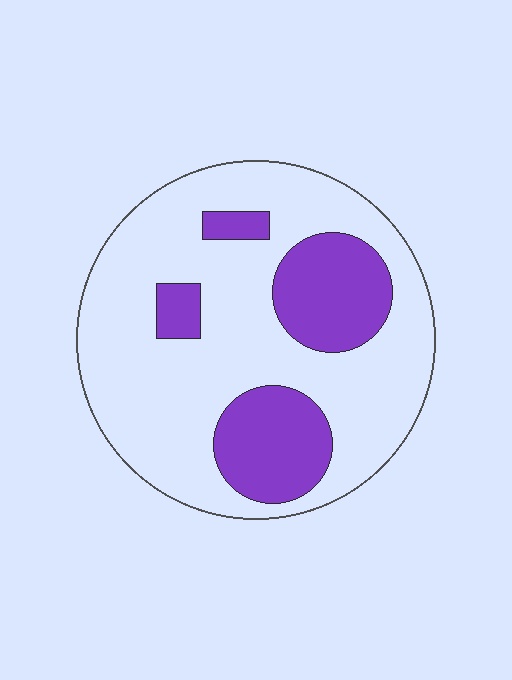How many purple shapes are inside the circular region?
4.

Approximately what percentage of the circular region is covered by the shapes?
Approximately 25%.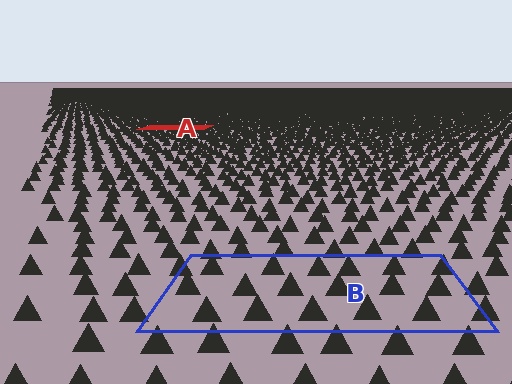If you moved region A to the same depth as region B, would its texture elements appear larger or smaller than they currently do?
They would appear larger. At a closer depth, the same texture elements are projected at a bigger on-screen size.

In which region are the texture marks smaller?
The texture marks are smaller in region A, because it is farther away.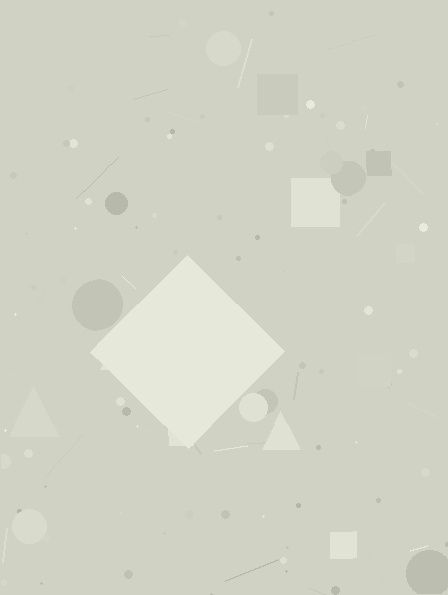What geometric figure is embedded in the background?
A diamond is embedded in the background.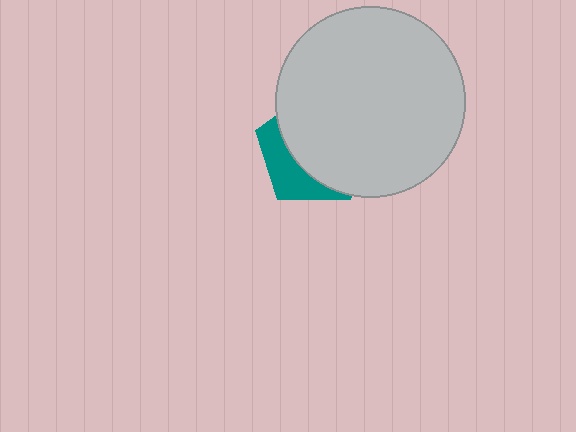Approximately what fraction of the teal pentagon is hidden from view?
Roughly 69% of the teal pentagon is hidden behind the light gray circle.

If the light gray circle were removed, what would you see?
You would see the complete teal pentagon.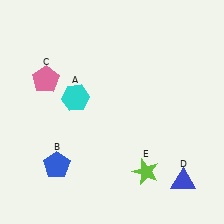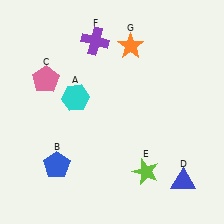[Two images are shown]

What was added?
A purple cross (F), an orange star (G) were added in Image 2.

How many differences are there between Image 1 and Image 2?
There are 2 differences between the two images.